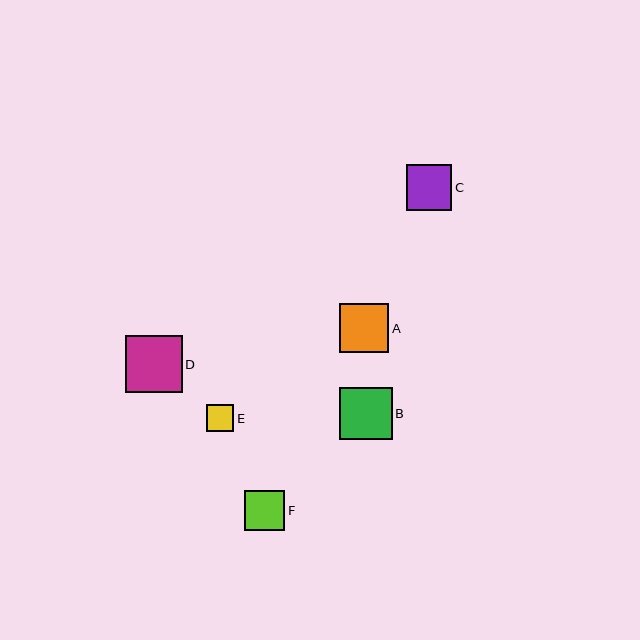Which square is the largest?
Square D is the largest with a size of approximately 57 pixels.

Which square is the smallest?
Square E is the smallest with a size of approximately 27 pixels.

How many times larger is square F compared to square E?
Square F is approximately 1.5 times the size of square E.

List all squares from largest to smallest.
From largest to smallest: D, B, A, C, F, E.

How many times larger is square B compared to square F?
Square B is approximately 1.3 times the size of square F.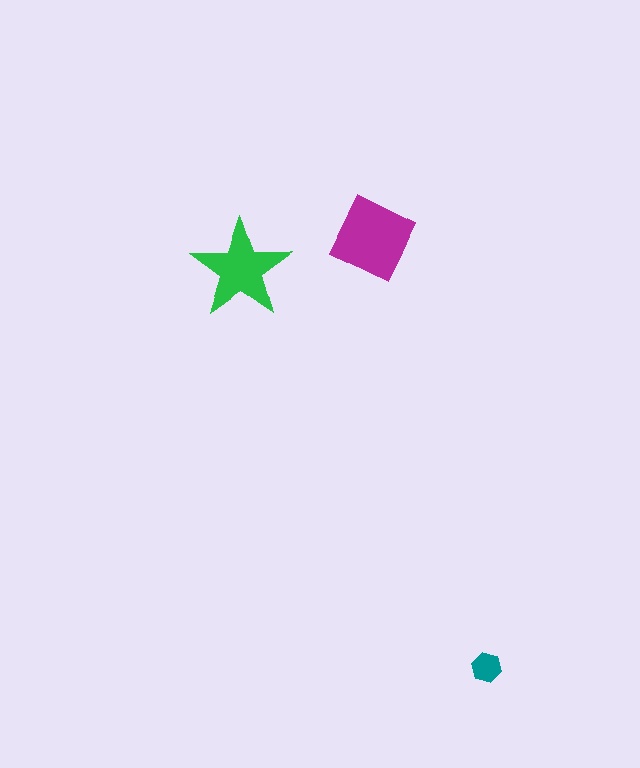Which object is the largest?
The magenta diamond.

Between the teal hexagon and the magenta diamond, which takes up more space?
The magenta diamond.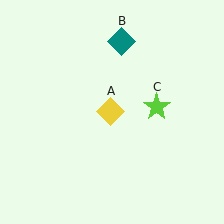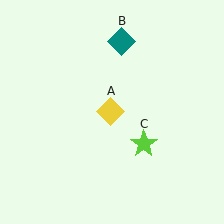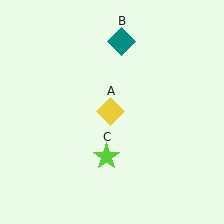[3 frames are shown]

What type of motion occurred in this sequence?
The lime star (object C) rotated clockwise around the center of the scene.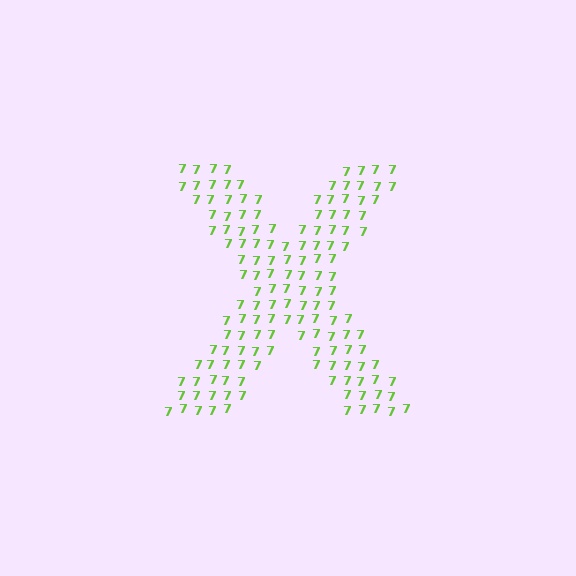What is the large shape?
The large shape is the letter X.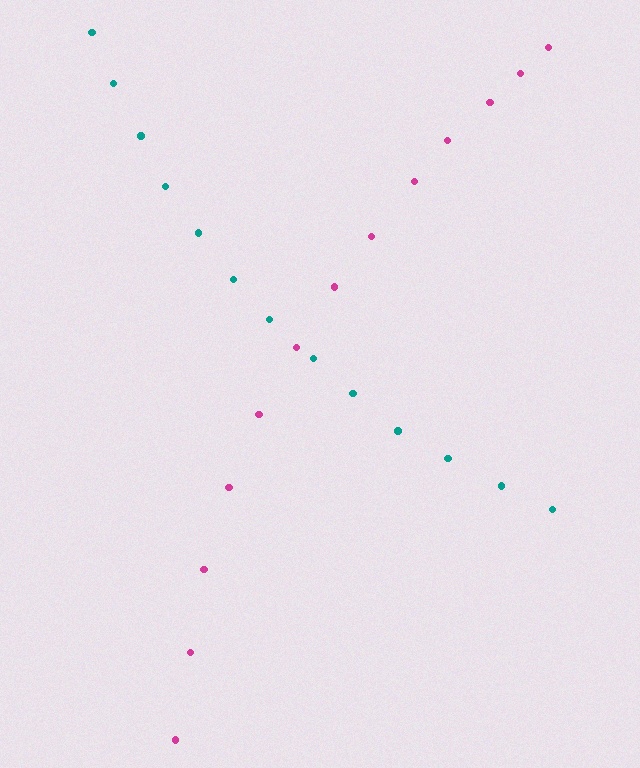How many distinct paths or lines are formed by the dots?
There are 2 distinct paths.